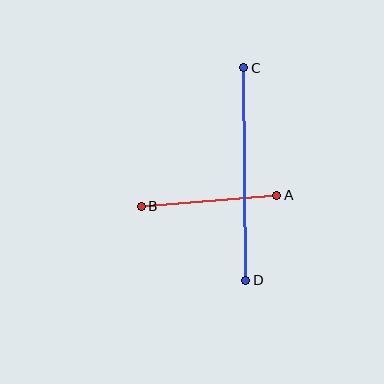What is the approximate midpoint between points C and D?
The midpoint is at approximately (245, 174) pixels.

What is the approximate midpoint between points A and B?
The midpoint is at approximately (209, 201) pixels.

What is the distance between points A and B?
The distance is approximately 136 pixels.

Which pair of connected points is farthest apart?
Points C and D are farthest apart.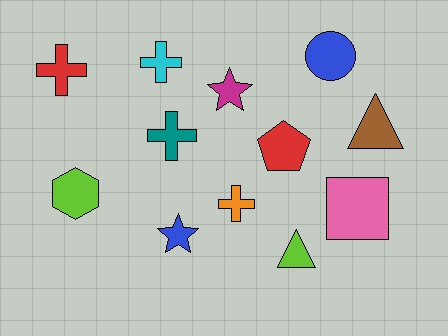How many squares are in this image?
There is 1 square.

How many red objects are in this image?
There are 2 red objects.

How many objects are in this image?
There are 12 objects.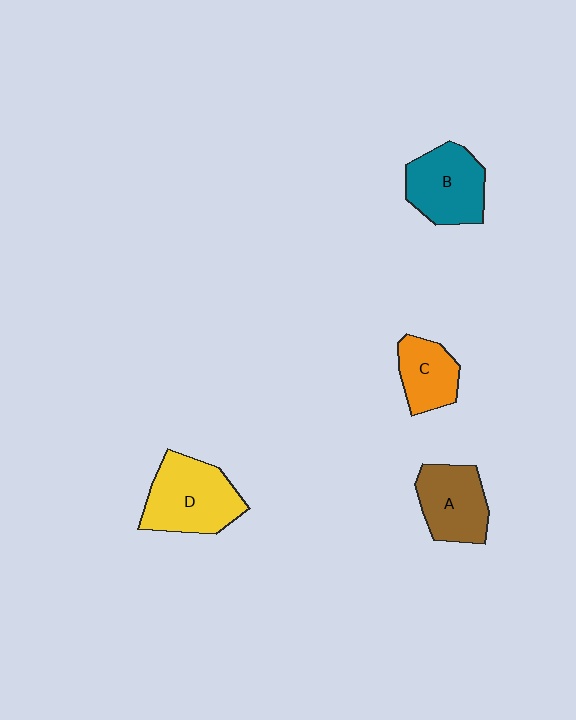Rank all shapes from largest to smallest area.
From largest to smallest: D (yellow), B (teal), A (brown), C (orange).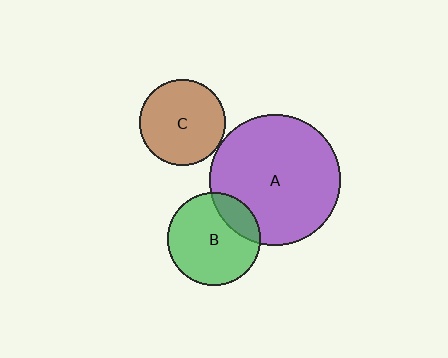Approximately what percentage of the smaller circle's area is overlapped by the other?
Approximately 20%.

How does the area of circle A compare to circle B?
Approximately 2.0 times.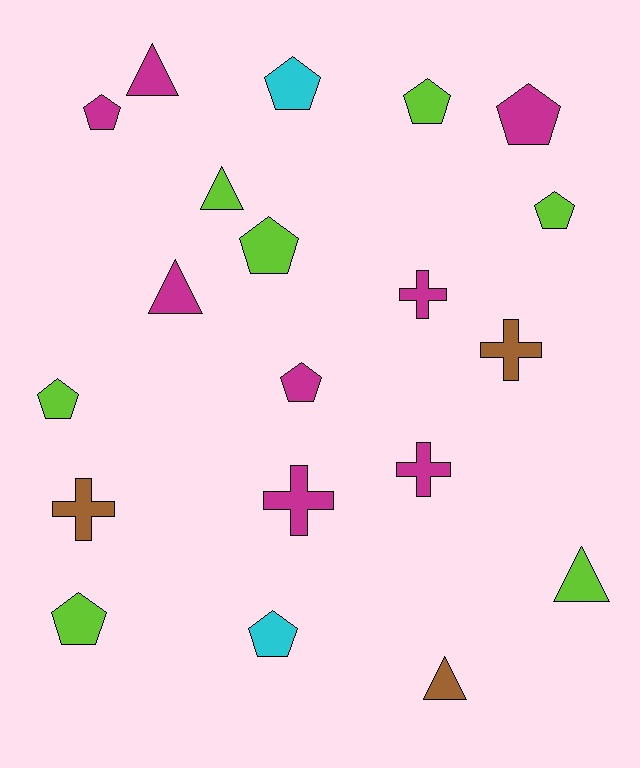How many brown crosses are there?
There are 2 brown crosses.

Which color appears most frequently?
Magenta, with 8 objects.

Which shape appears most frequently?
Pentagon, with 10 objects.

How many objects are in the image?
There are 20 objects.